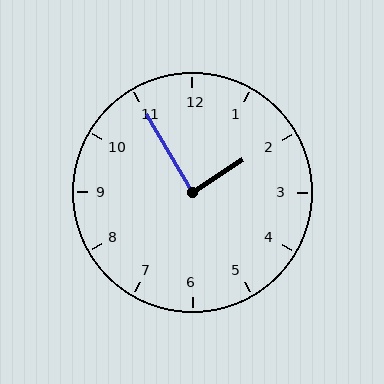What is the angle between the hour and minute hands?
Approximately 88 degrees.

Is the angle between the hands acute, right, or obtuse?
It is right.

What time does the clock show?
1:55.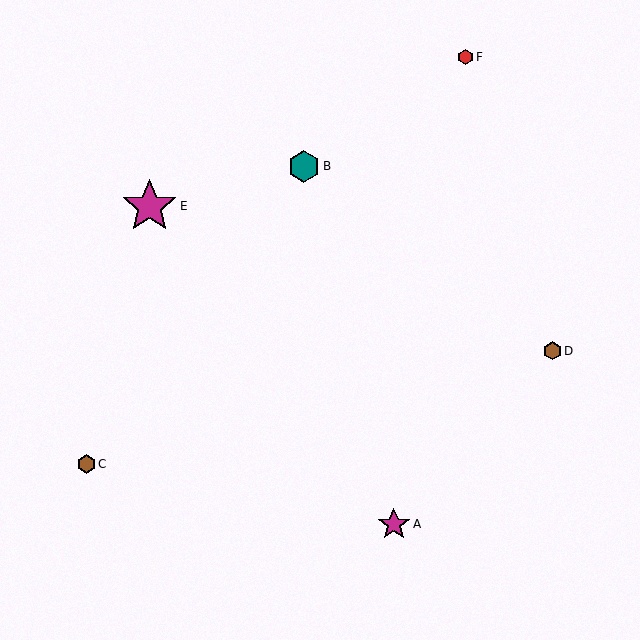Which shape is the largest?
The magenta star (labeled E) is the largest.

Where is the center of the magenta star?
The center of the magenta star is at (150, 206).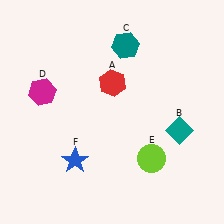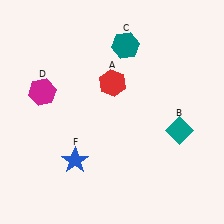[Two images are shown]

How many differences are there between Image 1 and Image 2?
There is 1 difference between the two images.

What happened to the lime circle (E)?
The lime circle (E) was removed in Image 2. It was in the bottom-right area of Image 1.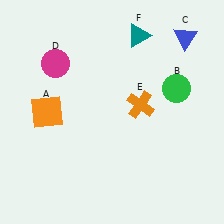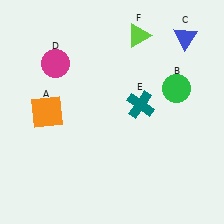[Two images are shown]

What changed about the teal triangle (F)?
In Image 1, F is teal. In Image 2, it changed to lime.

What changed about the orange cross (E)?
In Image 1, E is orange. In Image 2, it changed to teal.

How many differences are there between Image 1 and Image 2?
There are 2 differences between the two images.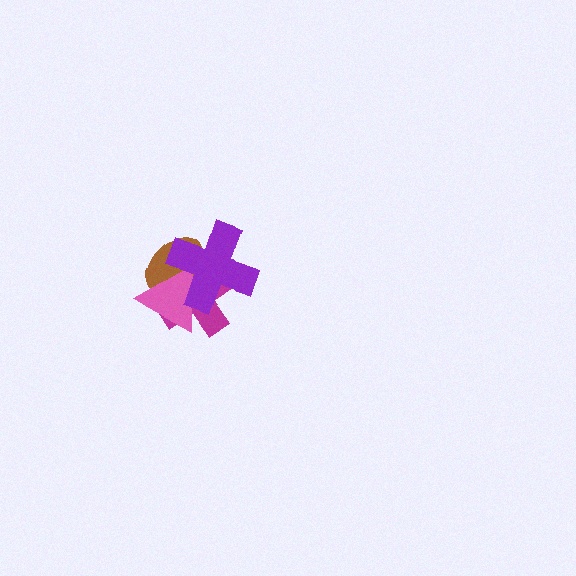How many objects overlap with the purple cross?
3 objects overlap with the purple cross.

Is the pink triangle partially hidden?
Yes, it is partially covered by another shape.